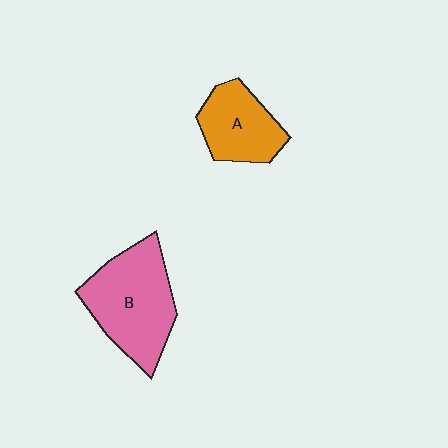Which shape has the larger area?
Shape B (pink).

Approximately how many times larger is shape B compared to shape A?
Approximately 1.6 times.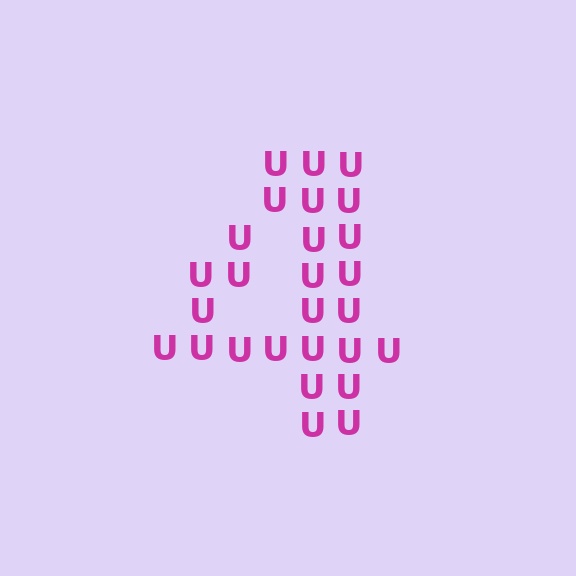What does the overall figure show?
The overall figure shows the digit 4.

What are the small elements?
The small elements are letter U's.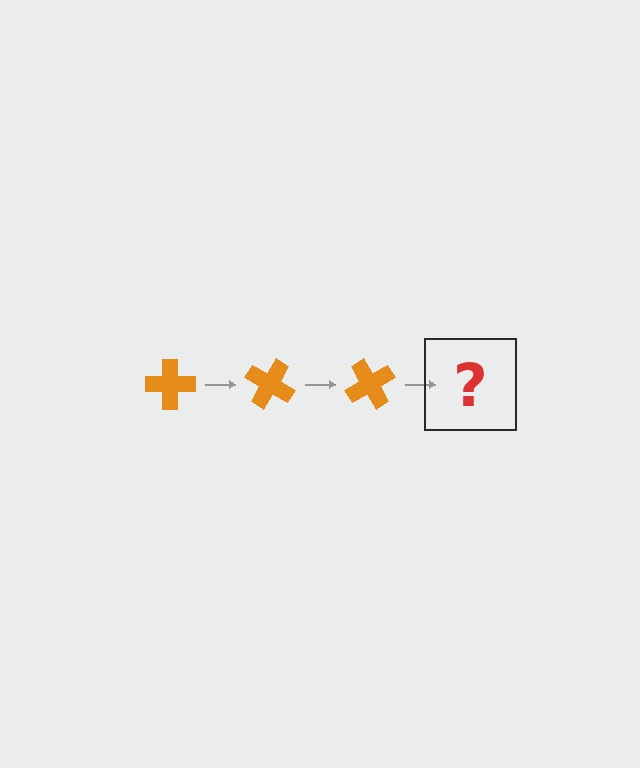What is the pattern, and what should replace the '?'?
The pattern is that the cross rotates 30 degrees each step. The '?' should be an orange cross rotated 90 degrees.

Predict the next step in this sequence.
The next step is an orange cross rotated 90 degrees.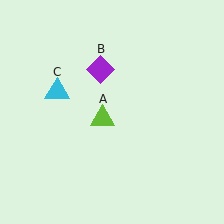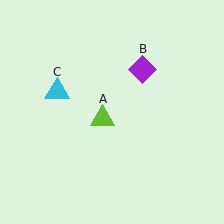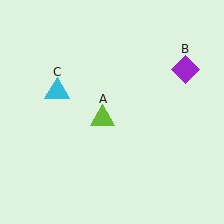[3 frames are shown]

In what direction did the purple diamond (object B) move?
The purple diamond (object B) moved right.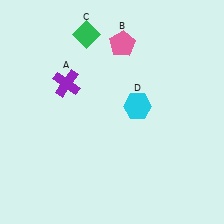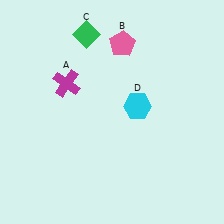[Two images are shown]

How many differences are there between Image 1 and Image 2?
There is 1 difference between the two images.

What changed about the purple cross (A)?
In Image 1, A is purple. In Image 2, it changed to magenta.